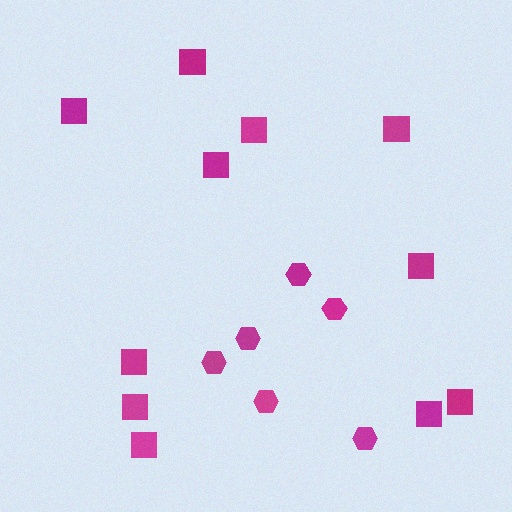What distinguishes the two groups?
There are 2 groups: one group of squares (11) and one group of hexagons (6).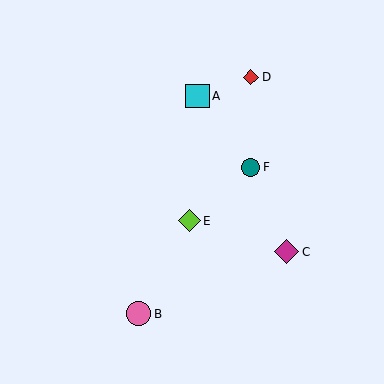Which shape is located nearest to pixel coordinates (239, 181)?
The teal circle (labeled F) at (251, 167) is nearest to that location.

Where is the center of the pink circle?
The center of the pink circle is at (139, 314).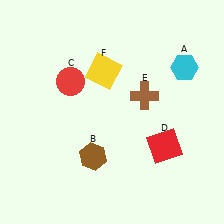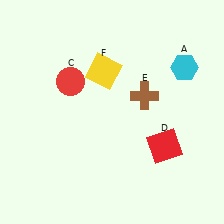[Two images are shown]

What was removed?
The brown hexagon (B) was removed in Image 2.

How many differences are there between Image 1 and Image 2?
There is 1 difference between the two images.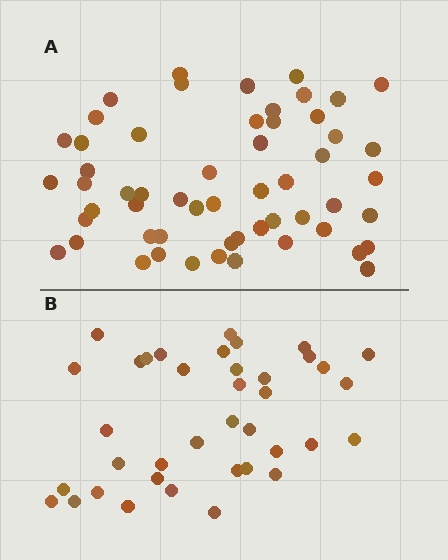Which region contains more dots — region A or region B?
Region A (the top region) has more dots.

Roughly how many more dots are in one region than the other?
Region A has approximately 20 more dots than region B.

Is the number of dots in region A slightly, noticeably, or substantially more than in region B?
Region A has substantially more. The ratio is roughly 1.5 to 1.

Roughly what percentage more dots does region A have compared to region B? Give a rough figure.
About 45% more.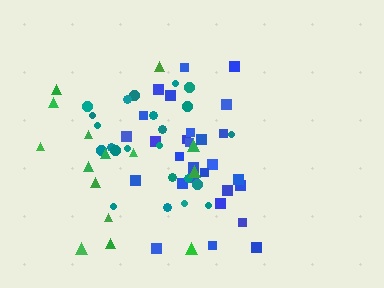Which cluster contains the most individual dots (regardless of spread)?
Blue (28).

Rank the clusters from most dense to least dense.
teal, blue, green.